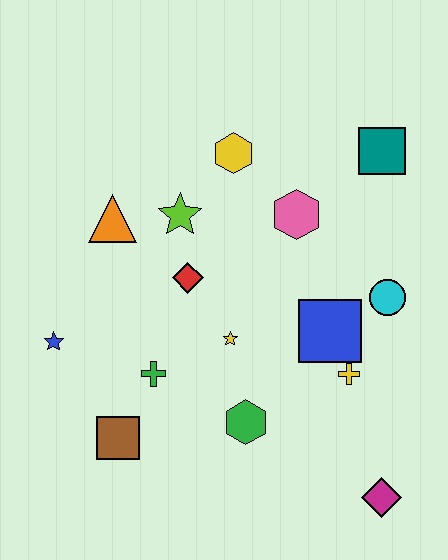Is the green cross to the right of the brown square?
Yes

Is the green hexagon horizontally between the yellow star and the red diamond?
No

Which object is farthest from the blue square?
The blue star is farthest from the blue square.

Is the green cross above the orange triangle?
No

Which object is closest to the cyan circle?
The blue square is closest to the cyan circle.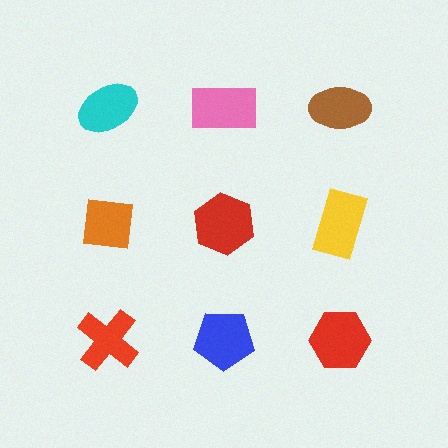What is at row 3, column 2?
A blue pentagon.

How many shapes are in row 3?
3 shapes.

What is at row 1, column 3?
A brown ellipse.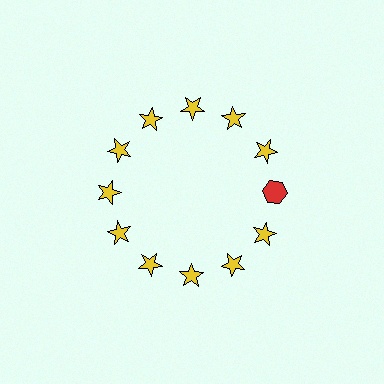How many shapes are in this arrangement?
There are 12 shapes arranged in a ring pattern.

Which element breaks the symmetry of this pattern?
The red hexagon at roughly the 3 o'clock position breaks the symmetry. All other shapes are yellow stars.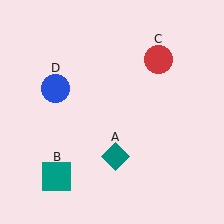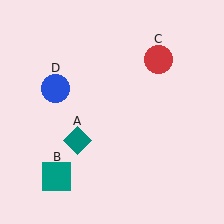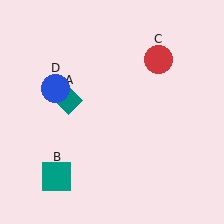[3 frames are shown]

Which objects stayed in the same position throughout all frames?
Teal square (object B) and red circle (object C) and blue circle (object D) remained stationary.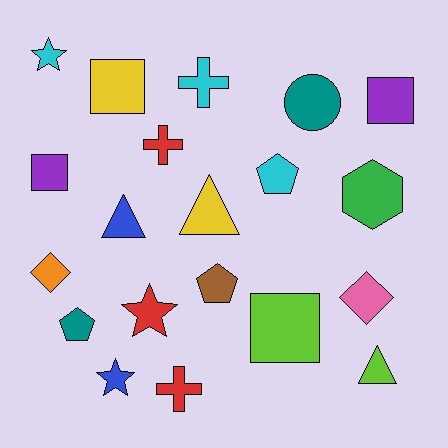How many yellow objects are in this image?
There are 2 yellow objects.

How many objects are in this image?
There are 20 objects.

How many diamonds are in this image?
There are 2 diamonds.